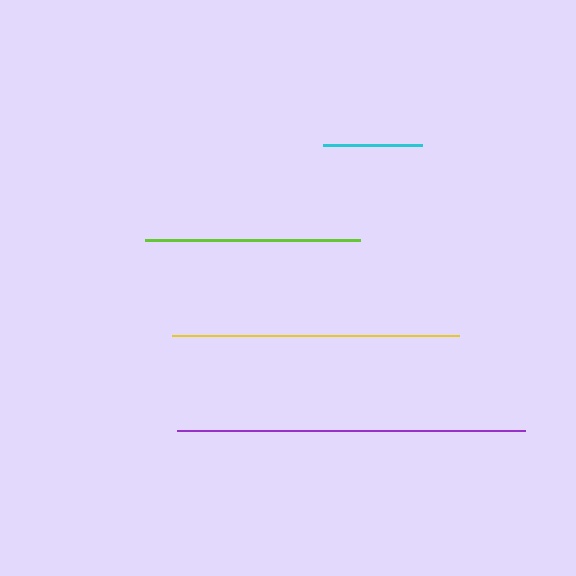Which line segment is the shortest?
The cyan line is the shortest at approximately 98 pixels.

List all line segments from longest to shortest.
From longest to shortest: purple, yellow, lime, cyan.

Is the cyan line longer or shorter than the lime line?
The lime line is longer than the cyan line.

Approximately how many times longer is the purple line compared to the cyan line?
The purple line is approximately 3.5 times the length of the cyan line.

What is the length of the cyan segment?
The cyan segment is approximately 98 pixels long.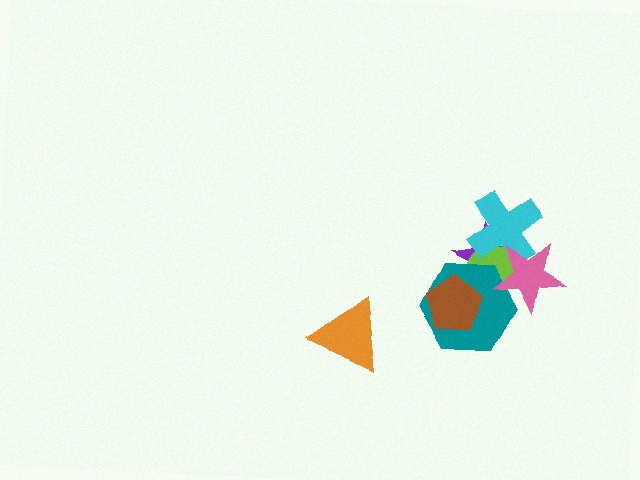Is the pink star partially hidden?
No, no other shape covers it.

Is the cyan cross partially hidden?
Yes, it is partially covered by another shape.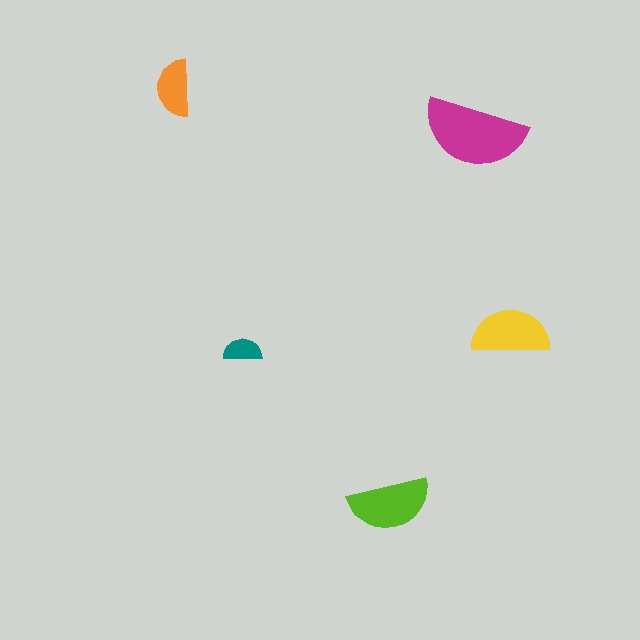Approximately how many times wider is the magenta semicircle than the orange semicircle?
About 2 times wider.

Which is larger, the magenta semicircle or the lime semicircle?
The magenta one.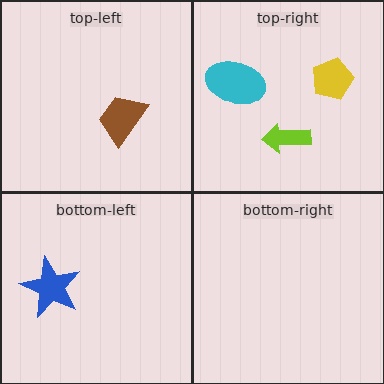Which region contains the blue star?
The bottom-left region.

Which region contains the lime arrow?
The top-right region.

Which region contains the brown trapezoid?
The top-left region.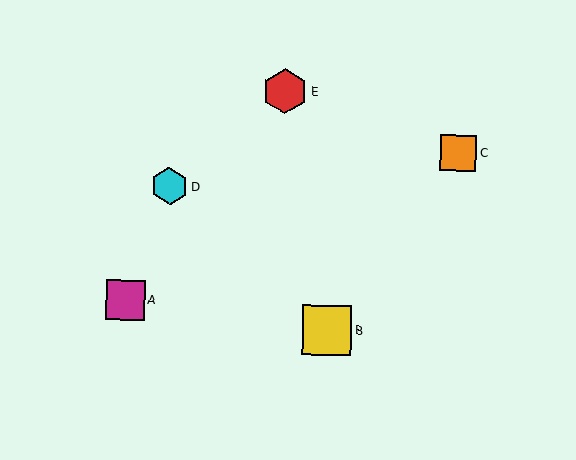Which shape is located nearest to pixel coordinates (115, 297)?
The magenta square (labeled A) at (125, 300) is nearest to that location.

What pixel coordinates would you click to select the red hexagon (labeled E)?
Click at (285, 91) to select the red hexagon E.